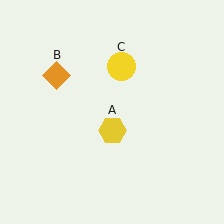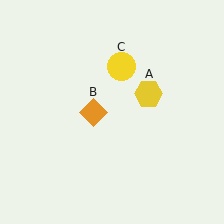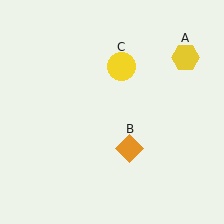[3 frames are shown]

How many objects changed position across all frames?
2 objects changed position: yellow hexagon (object A), orange diamond (object B).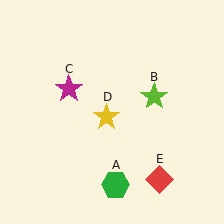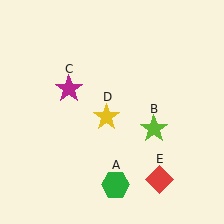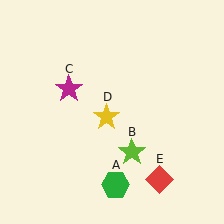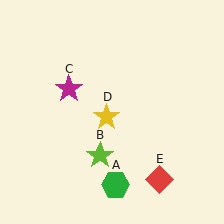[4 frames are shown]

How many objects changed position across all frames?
1 object changed position: lime star (object B).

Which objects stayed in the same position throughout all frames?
Green hexagon (object A) and magenta star (object C) and yellow star (object D) and red diamond (object E) remained stationary.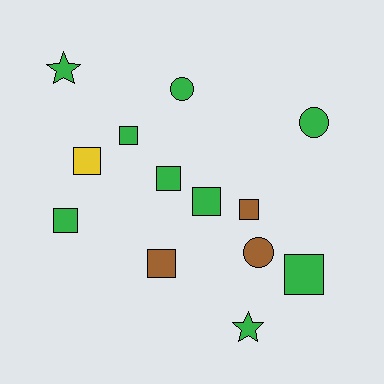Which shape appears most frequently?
Square, with 8 objects.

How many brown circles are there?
There is 1 brown circle.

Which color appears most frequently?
Green, with 9 objects.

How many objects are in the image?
There are 13 objects.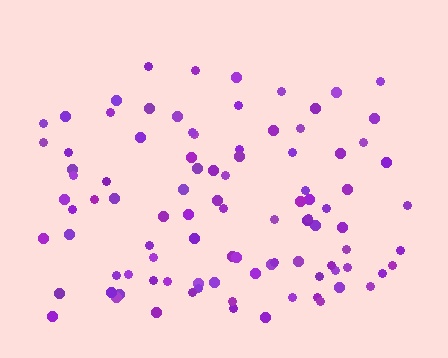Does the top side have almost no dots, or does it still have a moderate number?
Still a moderate number, just noticeably fewer than the bottom.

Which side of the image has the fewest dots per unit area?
The top.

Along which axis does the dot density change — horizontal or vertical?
Vertical.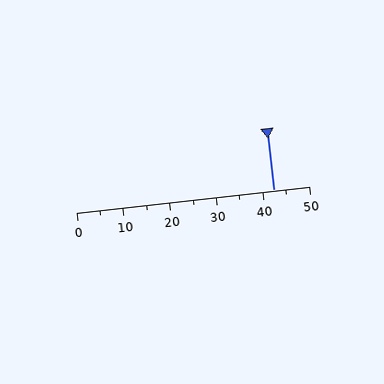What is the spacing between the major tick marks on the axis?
The major ticks are spaced 10 apart.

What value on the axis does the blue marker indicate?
The marker indicates approximately 42.5.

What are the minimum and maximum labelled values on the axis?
The axis runs from 0 to 50.